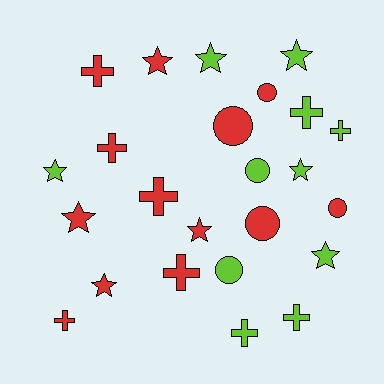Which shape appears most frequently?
Cross, with 9 objects.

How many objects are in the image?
There are 24 objects.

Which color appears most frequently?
Red, with 13 objects.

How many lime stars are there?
There are 5 lime stars.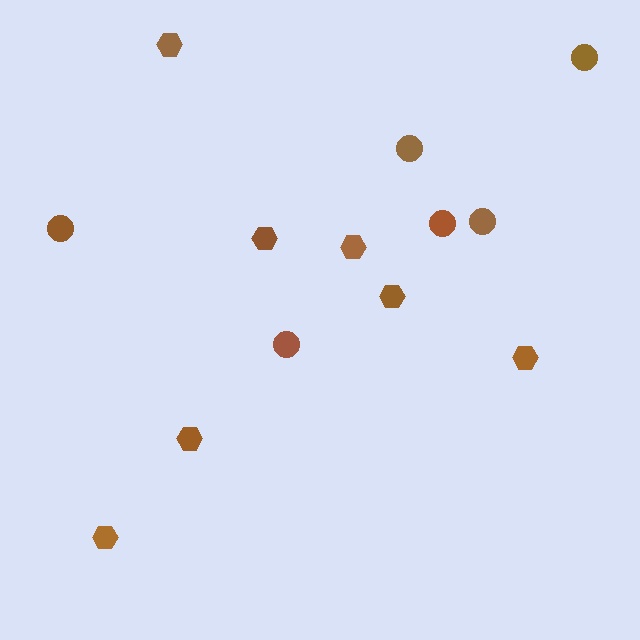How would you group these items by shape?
There are 2 groups: one group of circles (6) and one group of hexagons (7).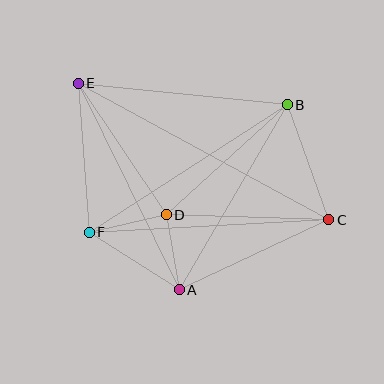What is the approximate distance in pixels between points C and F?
The distance between C and F is approximately 240 pixels.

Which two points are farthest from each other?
Points C and E are farthest from each other.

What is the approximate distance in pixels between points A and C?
The distance between A and C is approximately 165 pixels.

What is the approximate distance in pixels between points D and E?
The distance between D and E is approximately 158 pixels.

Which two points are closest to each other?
Points A and D are closest to each other.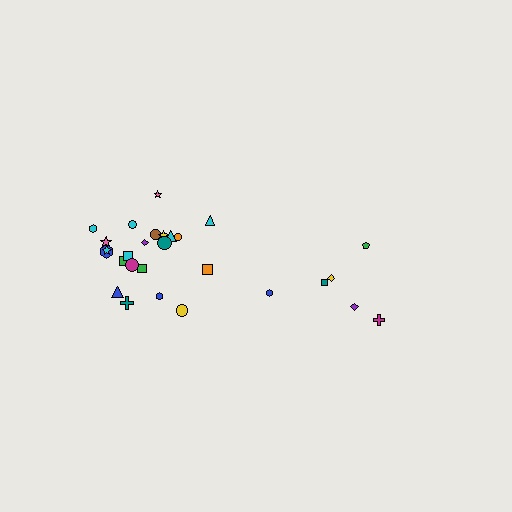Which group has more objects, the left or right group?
The left group.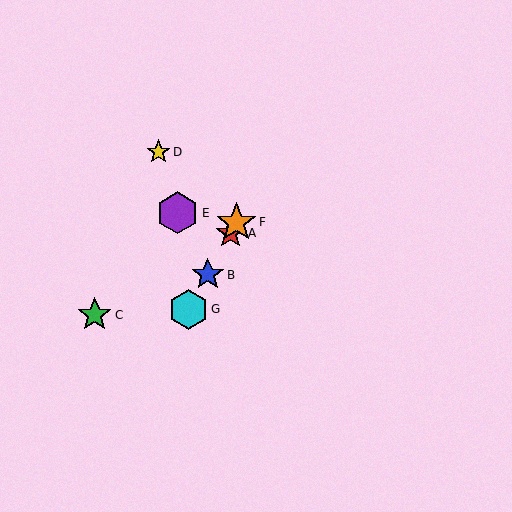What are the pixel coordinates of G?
Object G is at (189, 309).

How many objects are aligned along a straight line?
4 objects (A, B, F, G) are aligned along a straight line.